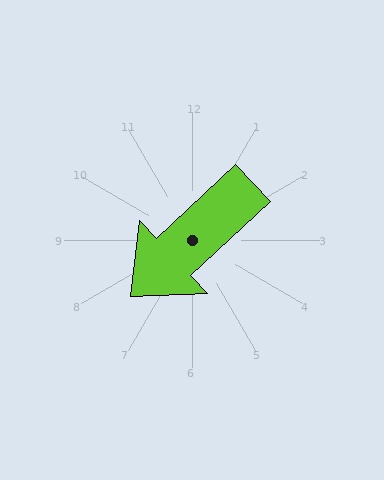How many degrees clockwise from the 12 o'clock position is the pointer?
Approximately 227 degrees.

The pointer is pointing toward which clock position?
Roughly 8 o'clock.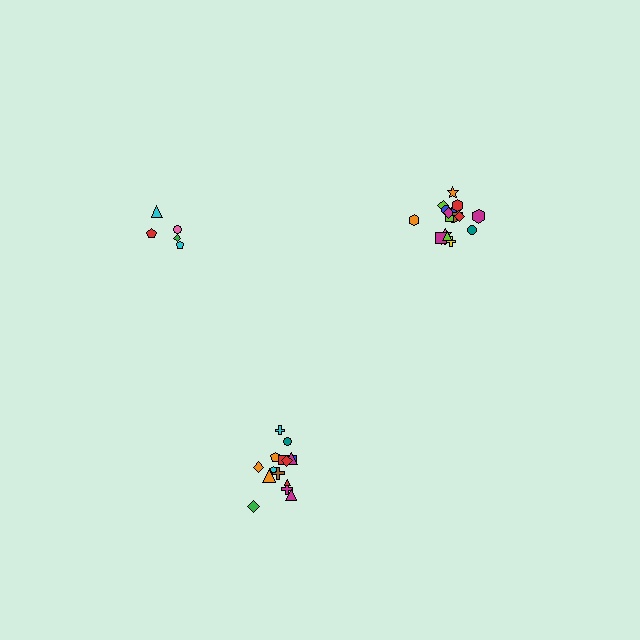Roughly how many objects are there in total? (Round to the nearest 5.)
Roughly 40 objects in total.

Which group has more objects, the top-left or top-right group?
The top-right group.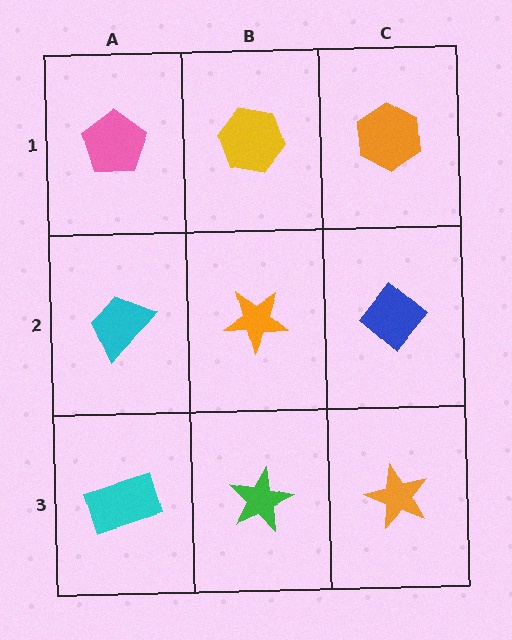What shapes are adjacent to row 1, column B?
An orange star (row 2, column B), a pink pentagon (row 1, column A), an orange hexagon (row 1, column C).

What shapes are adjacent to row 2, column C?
An orange hexagon (row 1, column C), an orange star (row 3, column C), an orange star (row 2, column B).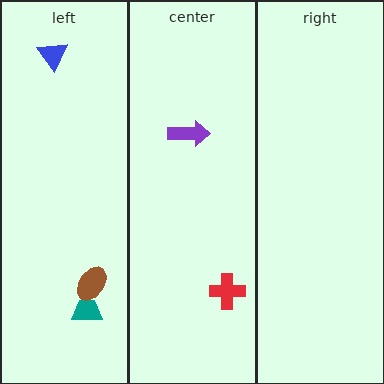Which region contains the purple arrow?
The center region.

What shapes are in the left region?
The teal trapezoid, the blue triangle, the brown ellipse.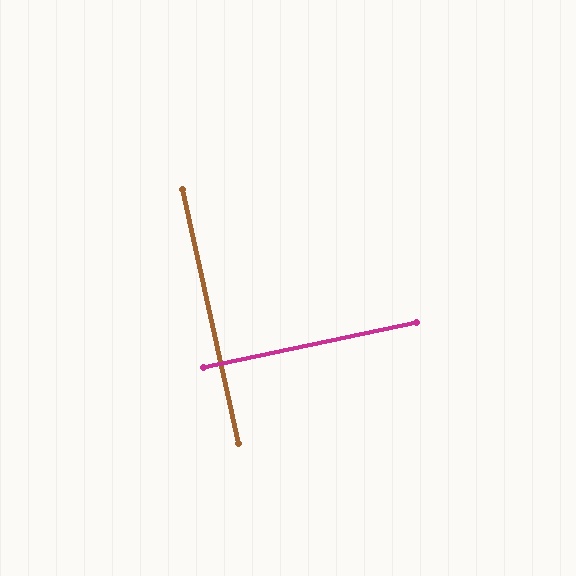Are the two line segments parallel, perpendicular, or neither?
Perpendicular — they meet at approximately 90°.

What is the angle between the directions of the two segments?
Approximately 90 degrees.